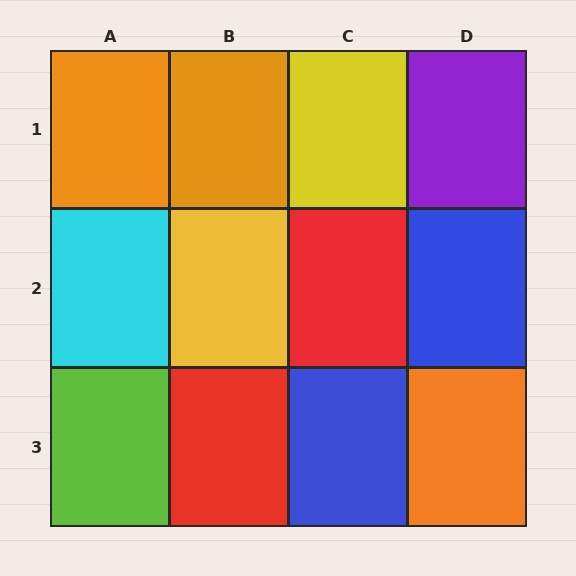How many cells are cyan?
1 cell is cyan.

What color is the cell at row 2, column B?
Yellow.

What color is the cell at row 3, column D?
Orange.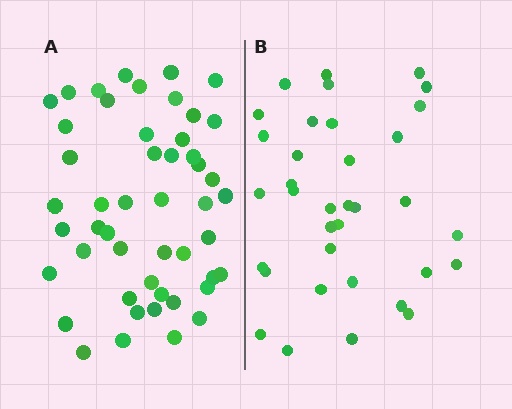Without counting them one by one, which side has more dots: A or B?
Region A (the left region) has more dots.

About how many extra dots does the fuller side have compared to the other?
Region A has approximately 15 more dots than region B.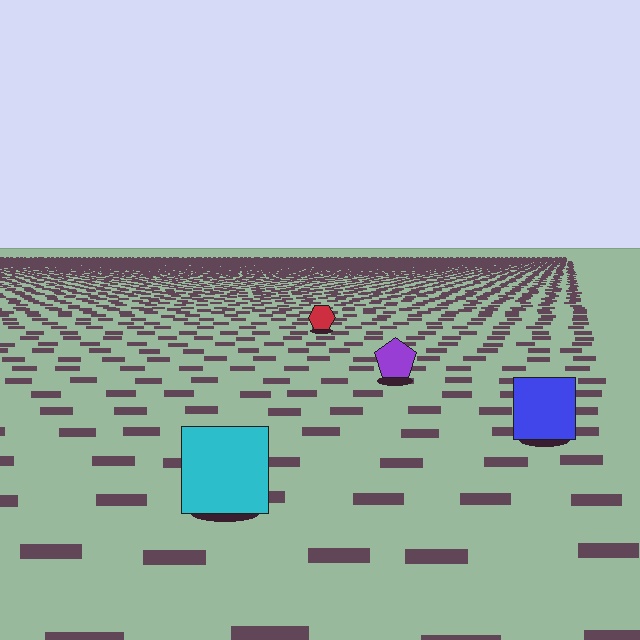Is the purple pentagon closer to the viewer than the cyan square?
No. The cyan square is closer — you can tell from the texture gradient: the ground texture is coarser near it.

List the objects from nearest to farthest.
From nearest to farthest: the cyan square, the blue square, the purple pentagon, the red hexagon.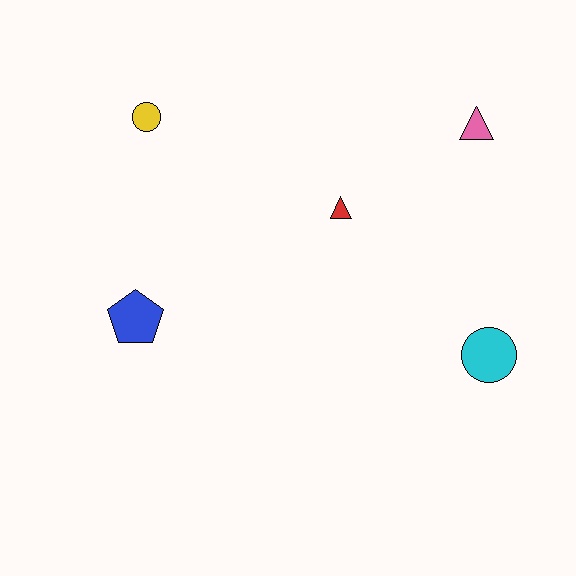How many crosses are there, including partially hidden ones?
There are no crosses.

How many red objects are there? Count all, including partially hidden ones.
There is 1 red object.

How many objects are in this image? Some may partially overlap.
There are 5 objects.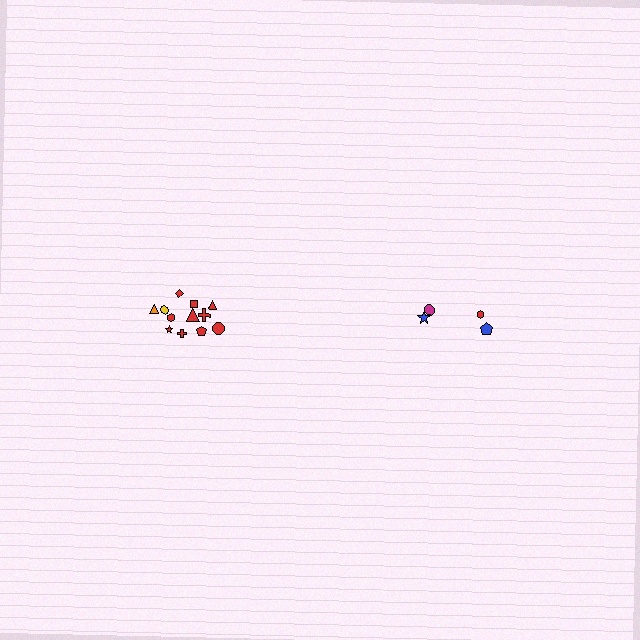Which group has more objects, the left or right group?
The left group.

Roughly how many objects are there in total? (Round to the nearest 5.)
Roughly 15 objects in total.